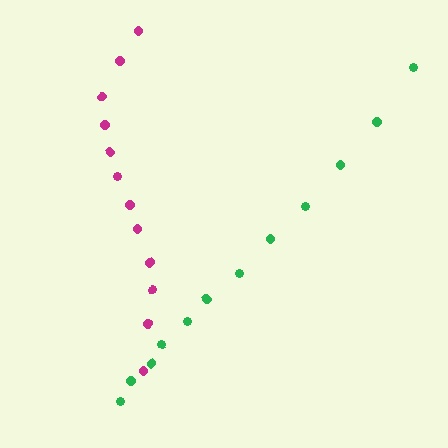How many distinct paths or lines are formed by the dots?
There are 2 distinct paths.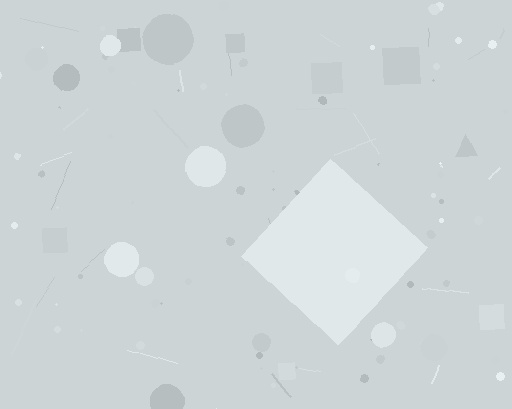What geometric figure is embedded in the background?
A diamond is embedded in the background.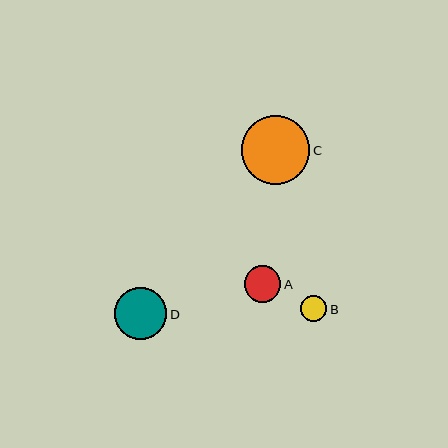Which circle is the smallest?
Circle B is the smallest with a size of approximately 26 pixels.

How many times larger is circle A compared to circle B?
Circle A is approximately 1.4 times the size of circle B.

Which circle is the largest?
Circle C is the largest with a size of approximately 68 pixels.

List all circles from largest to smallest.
From largest to smallest: C, D, A, B.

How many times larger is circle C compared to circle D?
Circle C is approximately 1.3 times the size of circle D.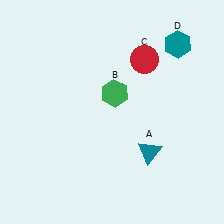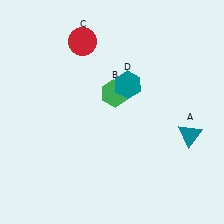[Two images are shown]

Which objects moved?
The objects that moved are: the teal triangle (A), the red circle (C), the teal hexagon (D).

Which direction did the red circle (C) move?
The red circle (C) moved left.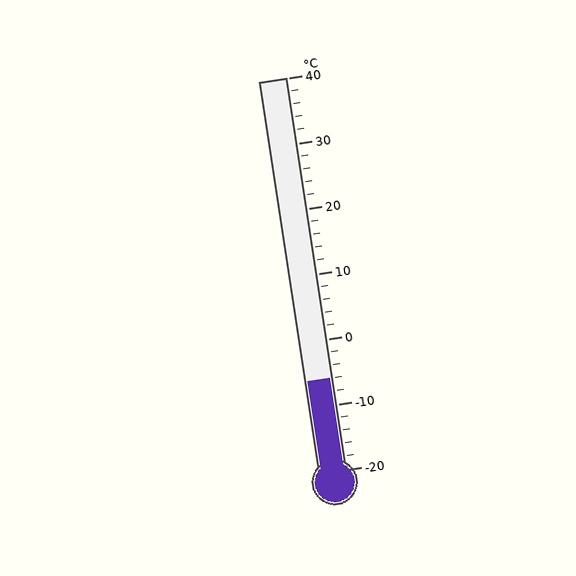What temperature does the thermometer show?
The thermometer shows approximately -6°C.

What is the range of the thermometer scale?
The thermometer scale ranges from -20°C to 40°C.